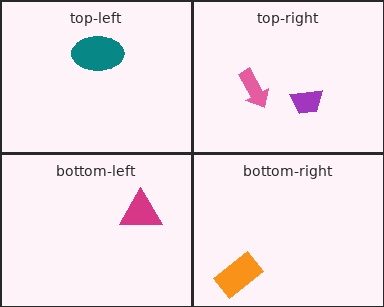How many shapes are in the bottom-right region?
1.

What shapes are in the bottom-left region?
The magenta triangle.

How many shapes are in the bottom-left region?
1.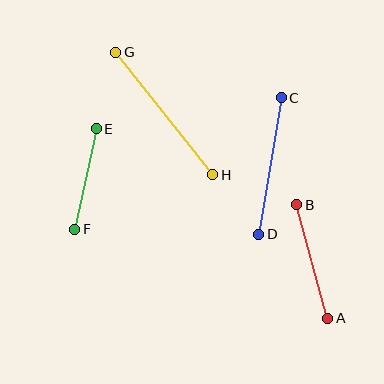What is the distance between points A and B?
The distance is approximately 118 pixels.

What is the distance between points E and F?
The distance is approximately 103 pixels.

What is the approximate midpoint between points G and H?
The midpoint is at approximately (164, 114) pixels.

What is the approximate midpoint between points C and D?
The midpoint is at approximately (270, 166) pixels.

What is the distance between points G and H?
The distance is approximately 156 pixels.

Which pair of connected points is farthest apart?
Points G and H are farthest apart.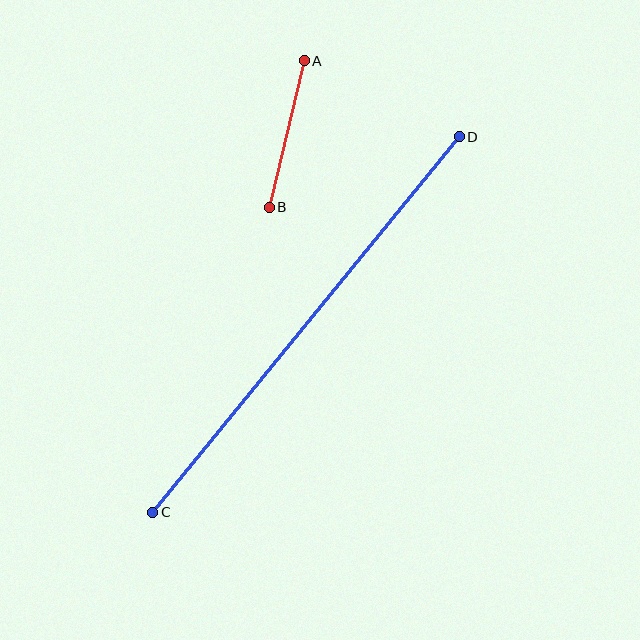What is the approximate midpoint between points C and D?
The midpoint is at approximately (306, 325) pixels.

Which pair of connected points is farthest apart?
Points C and D are farthest apart.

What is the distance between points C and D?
The distance is approximately 485 pixels.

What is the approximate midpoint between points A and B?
The midpoint is at approximately (287, 134) pixels.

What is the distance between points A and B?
The distance is approximately 150 pixels.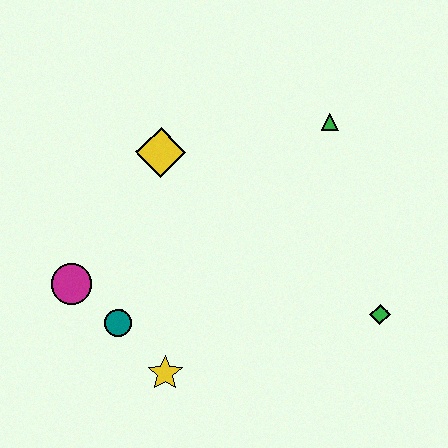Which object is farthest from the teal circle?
The green triangle is farthest from the teal circle.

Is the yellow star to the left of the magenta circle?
No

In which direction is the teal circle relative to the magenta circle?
The teal circle is to the right of the magenta circle.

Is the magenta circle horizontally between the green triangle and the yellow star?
No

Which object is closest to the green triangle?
The yellow diamond is closest to the green triangle.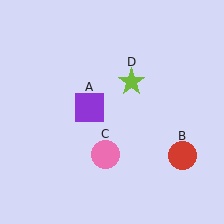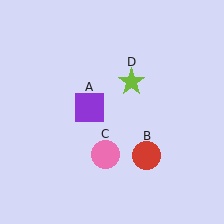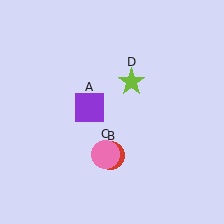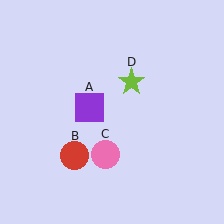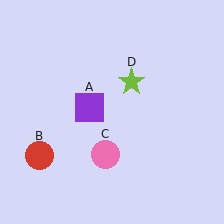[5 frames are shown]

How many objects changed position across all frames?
1 object changed position: red circle (object B).